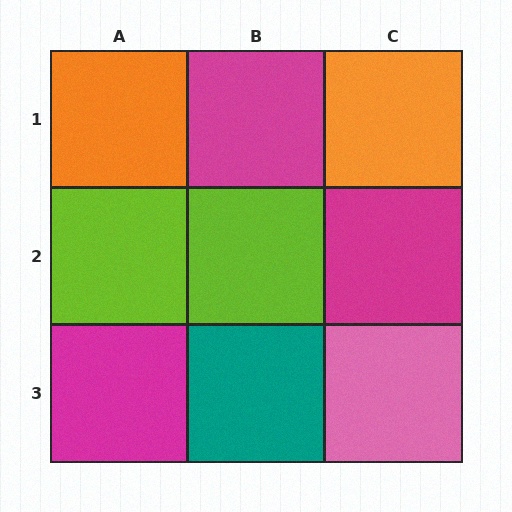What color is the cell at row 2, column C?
Magenta.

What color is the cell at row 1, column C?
Orange.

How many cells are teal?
1 cell is teal.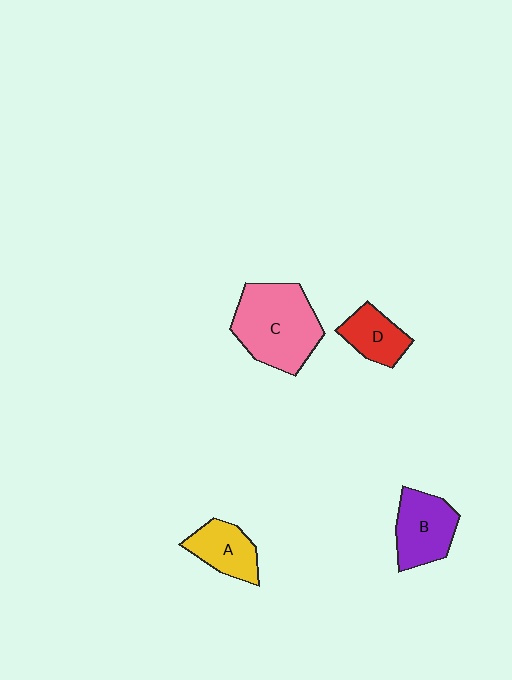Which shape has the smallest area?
Shape D (red).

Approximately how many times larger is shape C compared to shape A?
Approximately 2.0 times.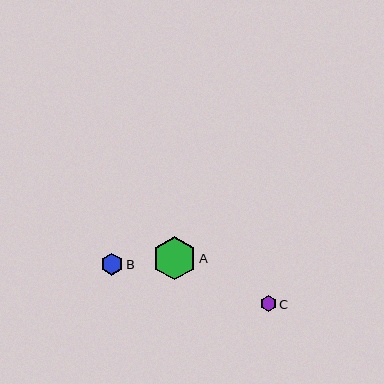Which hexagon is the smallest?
Hexagon C is the smallest with a size of approximately 16 pixels.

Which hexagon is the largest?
Hexagon A is the largest with a size of approximately 43 pixels.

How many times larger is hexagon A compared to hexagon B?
Hexagon A is approximately 1.9 times the size of hexagon B.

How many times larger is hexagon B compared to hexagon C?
Hexagon B is approximately 1.4 times the size of hexagon C.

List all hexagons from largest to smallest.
From largest to smallest: A, B, C.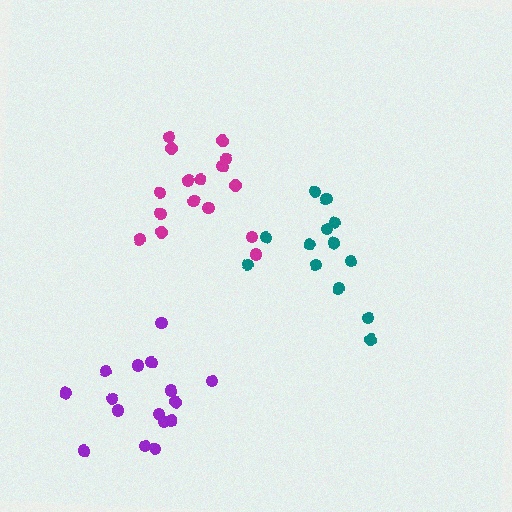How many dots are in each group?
Group 1: 13 dots, Group 2: 16 dots, Group 3: 16 dots (45 total).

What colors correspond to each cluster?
The clusters are colored: teal, purple, magenta.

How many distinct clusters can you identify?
There are 3 distinct clusters.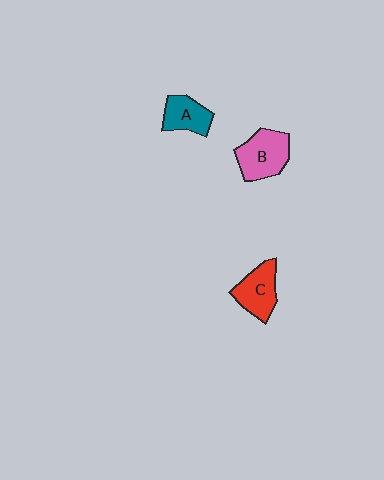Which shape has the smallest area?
Shape A (teal).